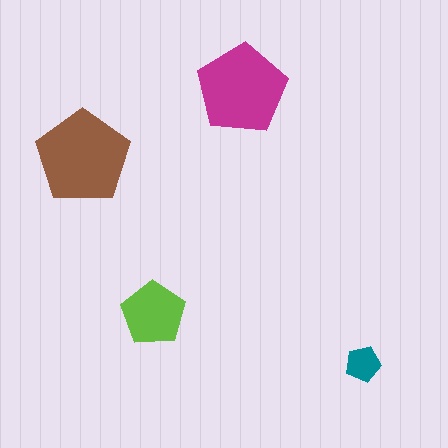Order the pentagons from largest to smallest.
the brown one, the magenta one, the lime one, the teal one.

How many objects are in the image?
There are 4 objects in the image.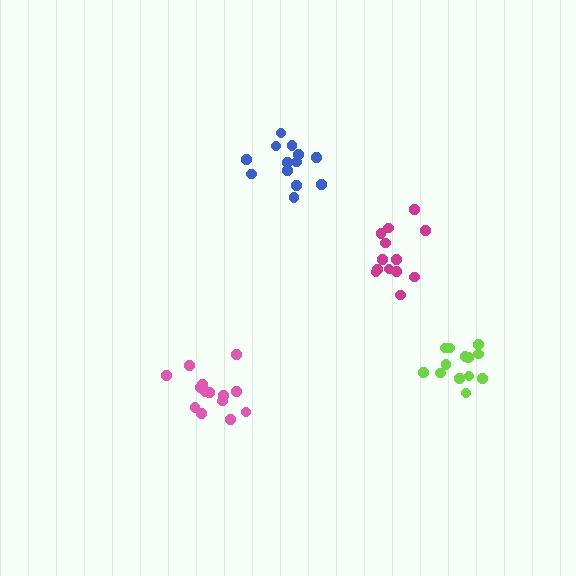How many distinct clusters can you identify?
There are 4 distinct clusters.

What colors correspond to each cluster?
The clusters are colored: magenta, pink, lime, blue.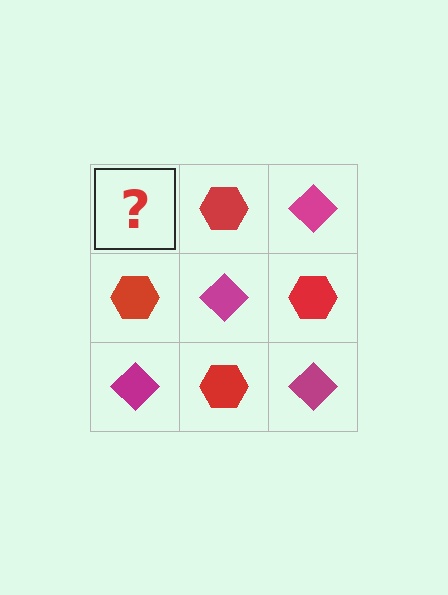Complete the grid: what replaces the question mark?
The question mark should be replaced with a magenta diamond.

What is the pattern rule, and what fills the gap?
The rule is that it alternates magenta diamond and red hexagon in a checkerboard pattern. The gap should be filled with a magenta diamond.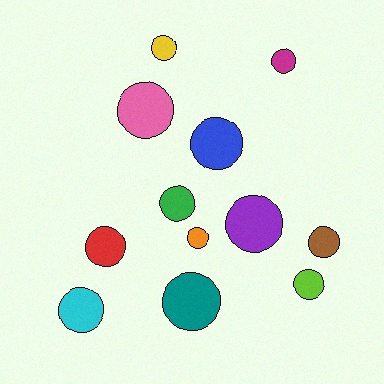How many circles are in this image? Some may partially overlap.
There are 12 circles.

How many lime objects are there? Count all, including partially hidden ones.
There is 1 lime object.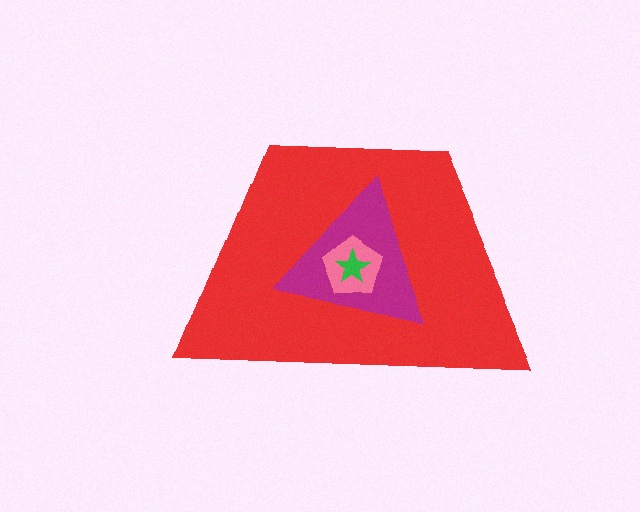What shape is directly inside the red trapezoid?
The magenta triangle.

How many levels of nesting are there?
4.